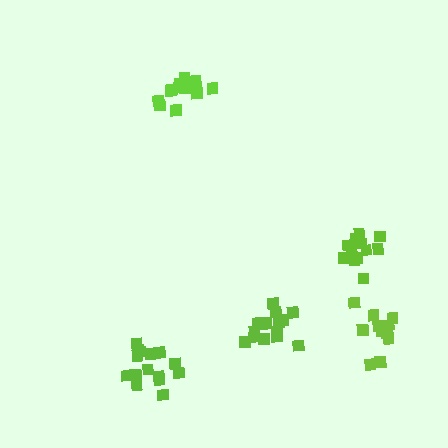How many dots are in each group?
Group 1: 11 dots, Group 2: 13 dots, Group 3: 12 dots, Group 4: 15 dots, Group 5: 15 dots (66 total).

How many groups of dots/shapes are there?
There are 5 groups.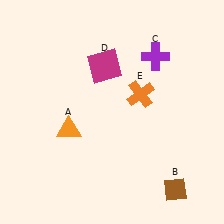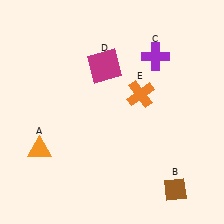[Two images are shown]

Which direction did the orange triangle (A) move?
The orange triangle (A) moved left.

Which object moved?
The orange triangle (A) moved left.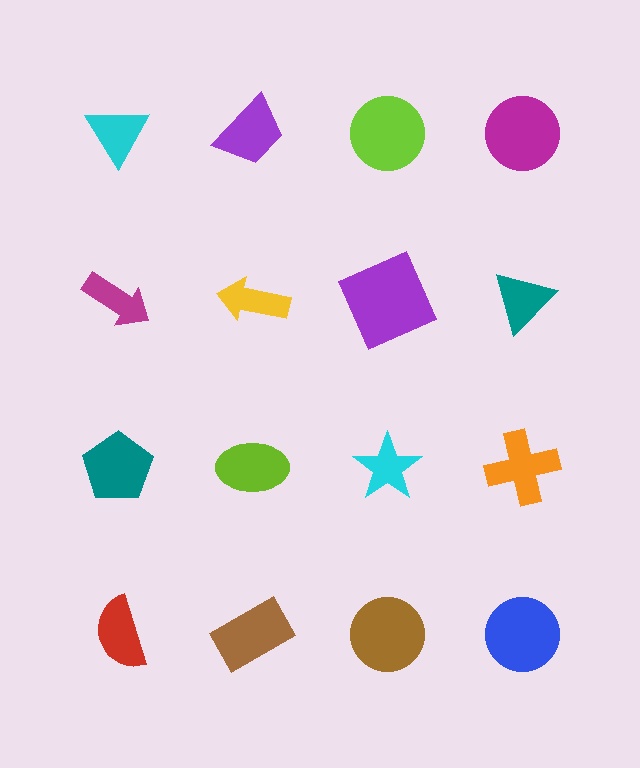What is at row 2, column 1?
A magenta arrow.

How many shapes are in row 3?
4 shapes.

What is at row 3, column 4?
An orange cross.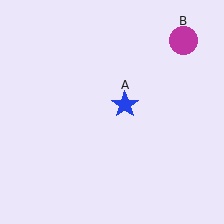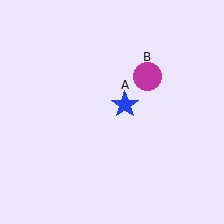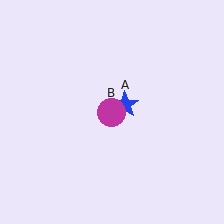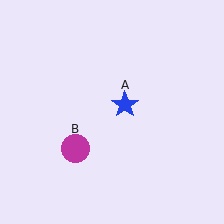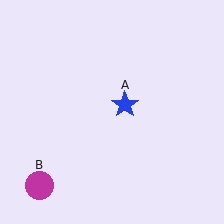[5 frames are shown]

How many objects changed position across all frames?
1 object changed position: magenta circle (object B).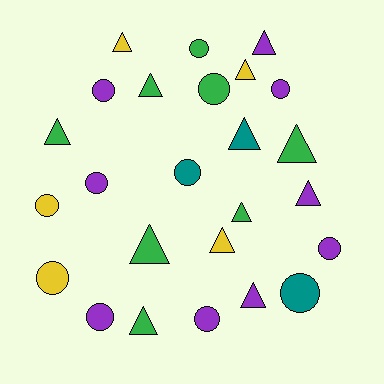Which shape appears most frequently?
Triangle, with 13 objects.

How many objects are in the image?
There are 25 objects.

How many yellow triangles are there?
There are 3 yellow triangles.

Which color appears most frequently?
Purple, with 9 objects.